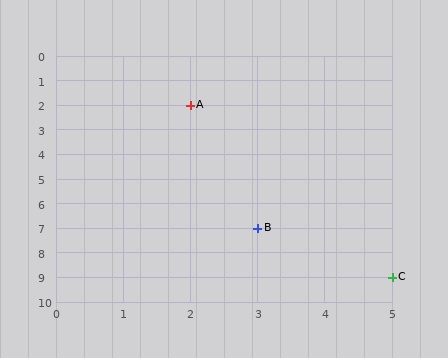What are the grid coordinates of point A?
Point A is at grid coordinates (2, 2).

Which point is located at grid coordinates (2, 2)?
Point A is at (2, 2).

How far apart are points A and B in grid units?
Points A and B are 1 column and 5 rows apart (about 5.1 grid units diagonally).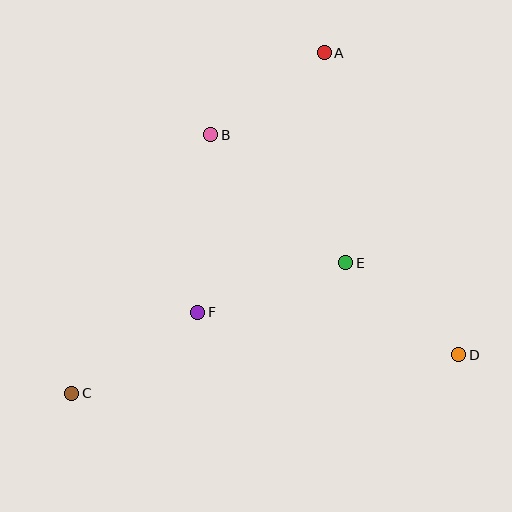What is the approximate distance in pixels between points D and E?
The distance between D and E is approximately 145 pixels.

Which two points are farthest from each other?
Points A and C are farthest from each other.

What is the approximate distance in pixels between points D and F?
The distance between D and F is approximately 264 pixels.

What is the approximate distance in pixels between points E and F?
The distance between E and F is approximately 156 pixels.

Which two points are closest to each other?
Points A and B are closest to each other.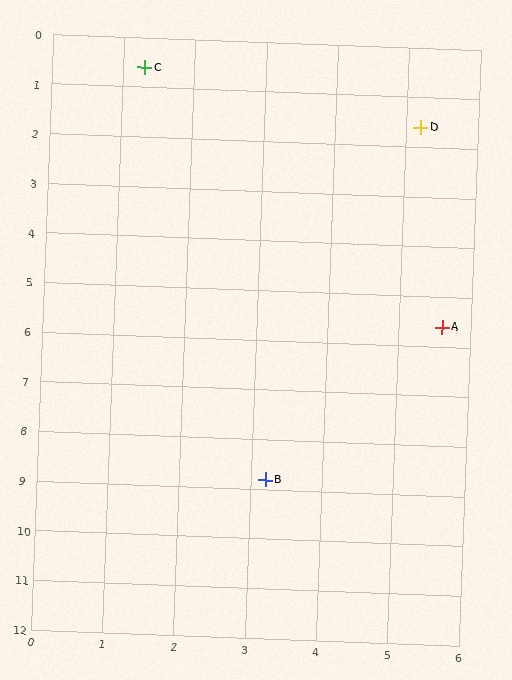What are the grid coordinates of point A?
Point A is at approximately (5.6, 5.6).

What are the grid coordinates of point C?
Point C is at approximately (1.3, 0.6).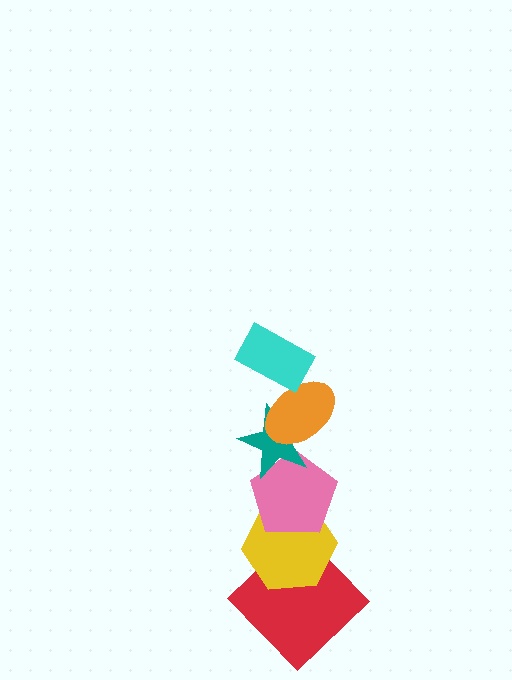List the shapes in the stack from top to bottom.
From top to bottom: the cyan rectangle, the orange ellipse, the teal star, the pink pentagon, the yellow hexagon, the red diamond.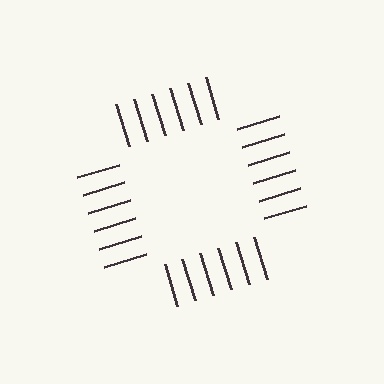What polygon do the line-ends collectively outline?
An illusory square — the line segments terminate on its edges but no continuous stroke is drawn.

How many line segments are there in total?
24 — 6 along each of the 4 edges.